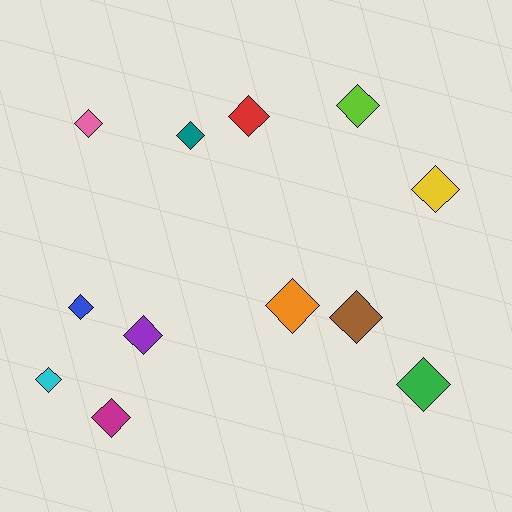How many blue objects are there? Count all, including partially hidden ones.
There is 1 blue object.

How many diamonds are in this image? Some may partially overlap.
There are 12 diamonds.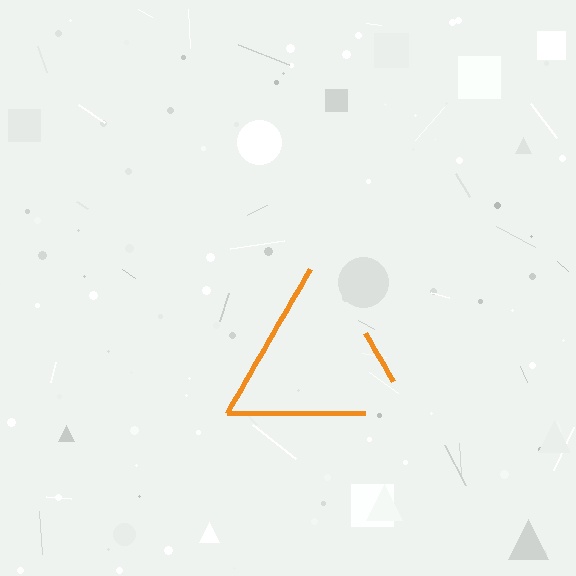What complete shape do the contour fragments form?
The contour fragments form a triangle.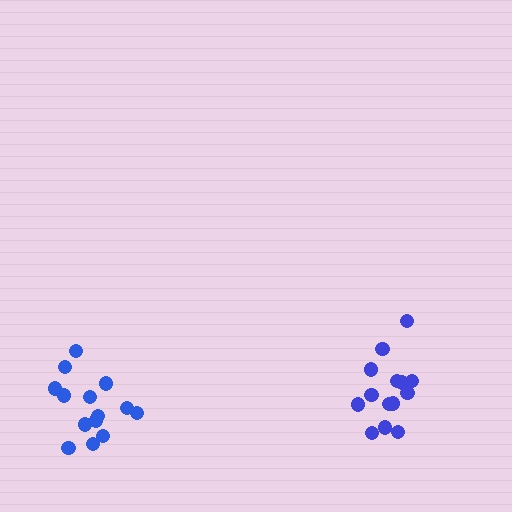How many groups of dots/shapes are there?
There are 2 groups.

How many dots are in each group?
Group 1: 14 dots, Group 2: 14 dots (28 total).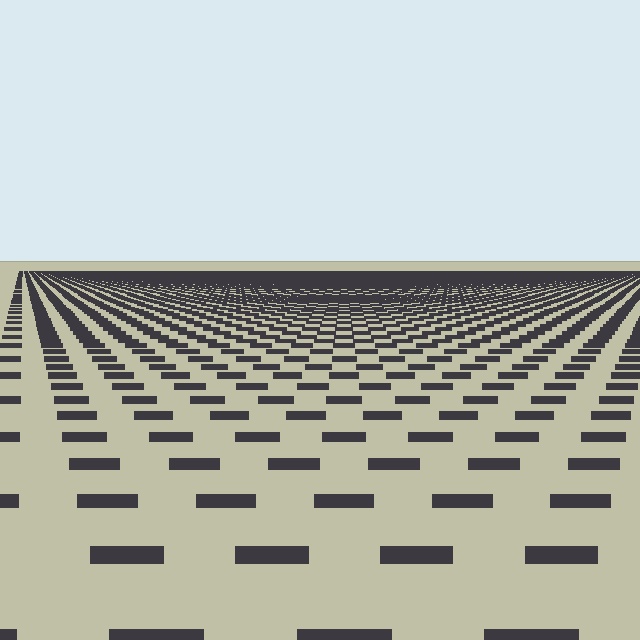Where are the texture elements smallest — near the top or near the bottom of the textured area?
Near the top.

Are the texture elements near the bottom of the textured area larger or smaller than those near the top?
Larger. Near the bottom, elements are closer to the viewer and appear at a bigger on-screen size.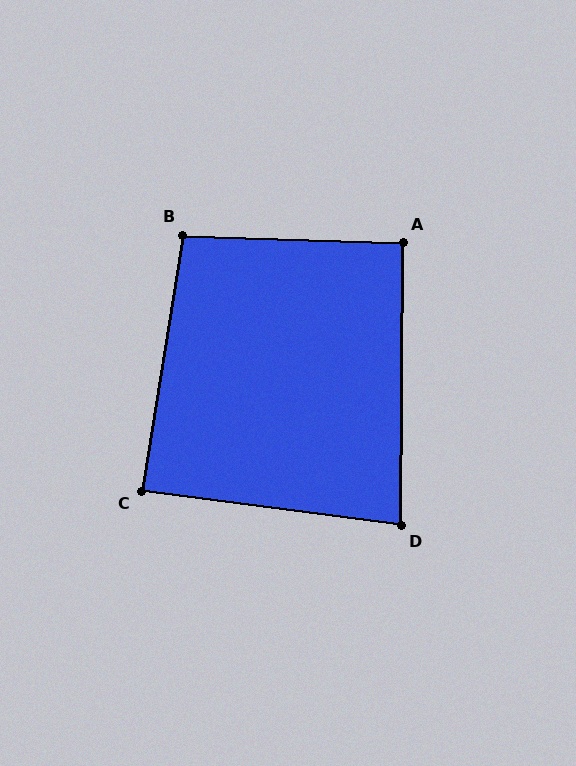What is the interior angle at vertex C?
Approximately 89 degrees (approximately right).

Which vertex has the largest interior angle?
B, at approximately 97 degrees.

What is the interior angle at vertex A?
Approximately 91 degrees (approximately right).